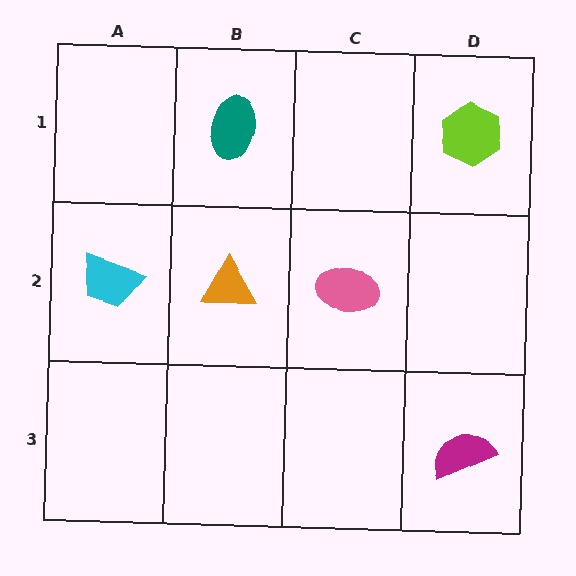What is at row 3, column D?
A magenta semicircle.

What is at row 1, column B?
A teal ellipse.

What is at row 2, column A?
A cyan trapezoid.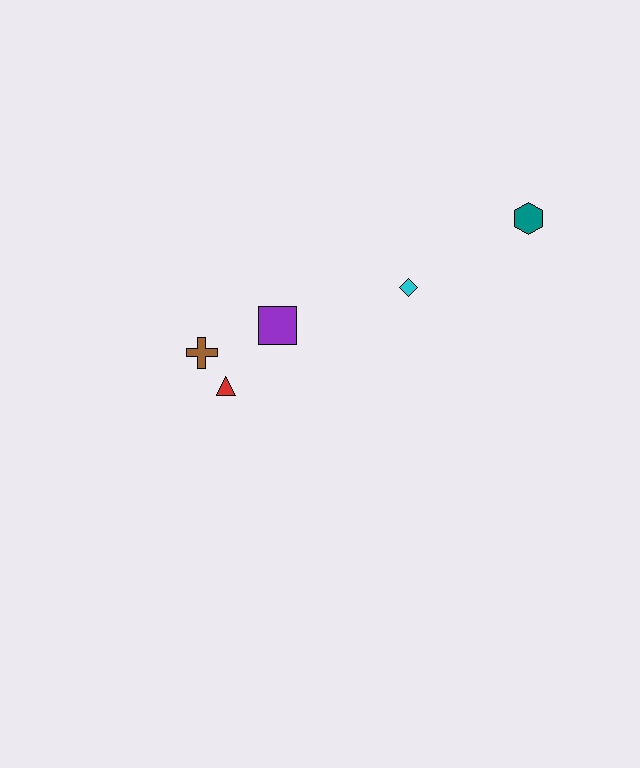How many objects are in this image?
There are 5 objects.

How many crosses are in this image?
There is 1 cross.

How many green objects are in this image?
There are no green objects.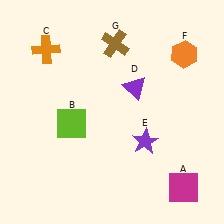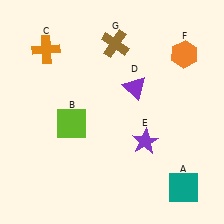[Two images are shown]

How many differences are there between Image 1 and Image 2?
There is 1 difference between the two images.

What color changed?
The square (A) changed from magenta in Image 1 to teal in Image 2.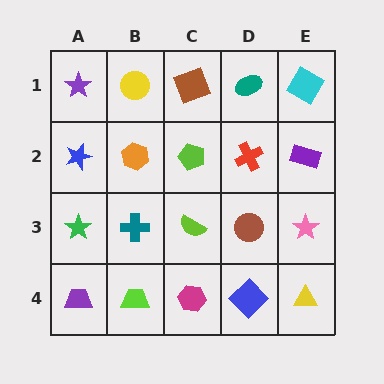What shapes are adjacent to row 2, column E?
A cyan square (row 1, column E), a pink star (row 3, column E), a red cross (row 2, column D).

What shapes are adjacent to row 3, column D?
A red cross (row 2, column D), a blue diamond (row 4, column D), a lime semicircle (row 3, column C), a pink star (row 3, column E).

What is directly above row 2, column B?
A yellow circle.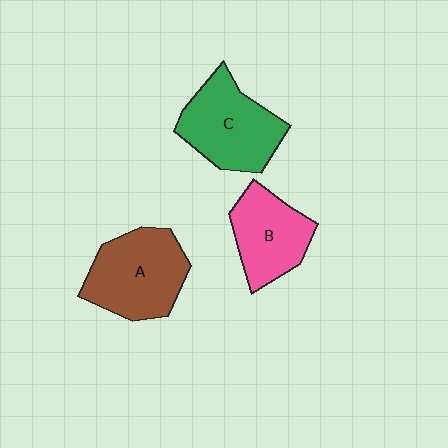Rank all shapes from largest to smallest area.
From largest to smallest: A (brown), C (green), B (pink).